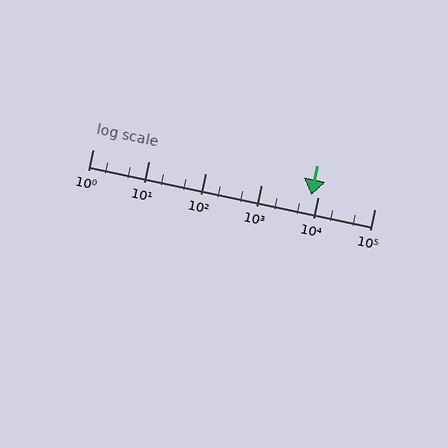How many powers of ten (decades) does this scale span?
The scale spans 5 decades, from 1 to 100000.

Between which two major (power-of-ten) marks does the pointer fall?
The pointer is between 1000 and 10000.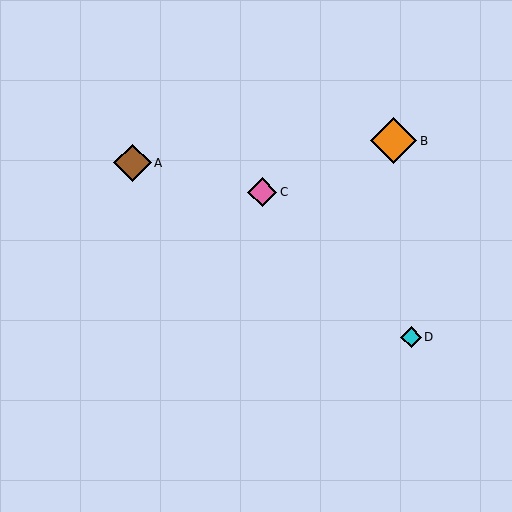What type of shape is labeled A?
Shape A is a brown diamond.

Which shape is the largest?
The orange diamond (labeled B) is the largest.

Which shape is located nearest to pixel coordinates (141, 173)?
The brown diamond (labeled A) at (133, 163) is nearest to that location.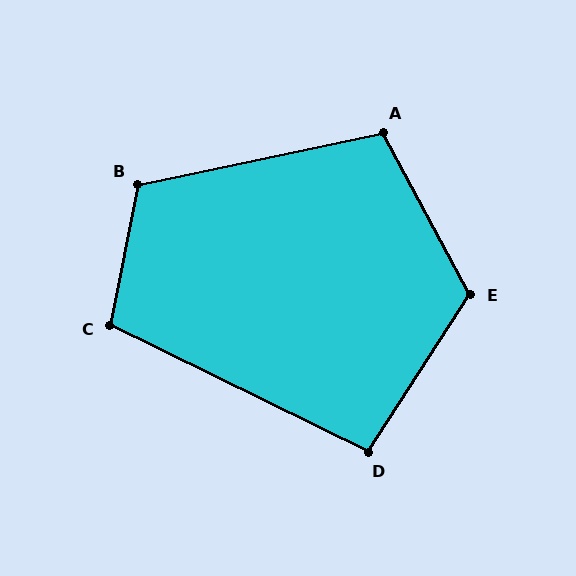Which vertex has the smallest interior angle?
D, at approximately 97 degrees.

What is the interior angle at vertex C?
Approximately 105 degrees (obtuse).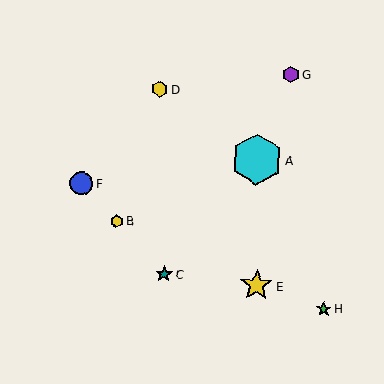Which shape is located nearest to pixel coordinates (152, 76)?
The yellow hexagon (labeled D) at (160, 89) is nearest to that location.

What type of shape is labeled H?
Shape H is a green star.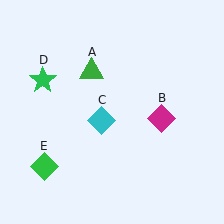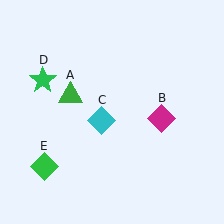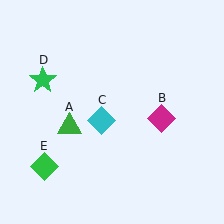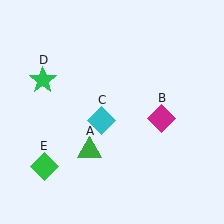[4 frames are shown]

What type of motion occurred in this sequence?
The green triangle (object A) rotated counterclockwise around the center of the scene.